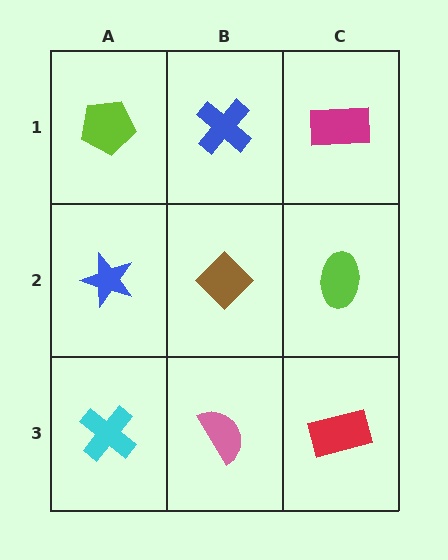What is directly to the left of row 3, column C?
A pink semicircle.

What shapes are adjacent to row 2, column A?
A lime pentagon (row 1, column A), a cyan cross (row 3, column A), a brown diamond (row 2, column B).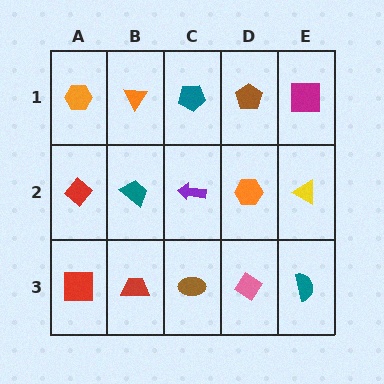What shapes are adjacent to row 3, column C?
A purple arrow (row 2, column C), a red trapezoid (row 3, column B), a pink diamond (row 3, column D).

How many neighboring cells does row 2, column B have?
4.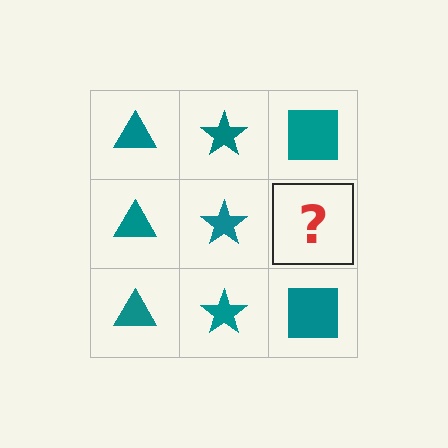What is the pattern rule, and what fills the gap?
The rule is that each column has a consistent shape. The gap should be filled with a teal square.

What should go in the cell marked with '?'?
The missing cell should contain a teal square.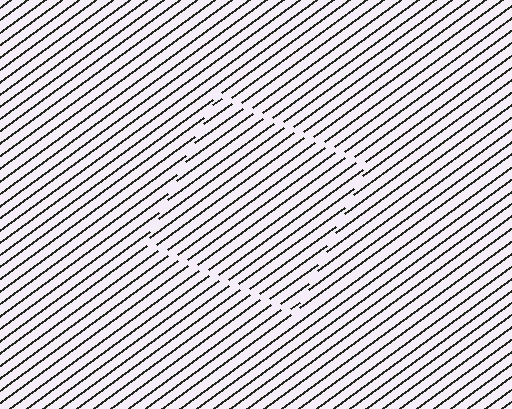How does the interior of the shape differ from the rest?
The interior of the shape contains the same grating, shifted by half a period — the contour is defined by the phase discontinuity where line-ends from the inner and outer gratings abut.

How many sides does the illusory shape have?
4 sides — the line-ends trace a square.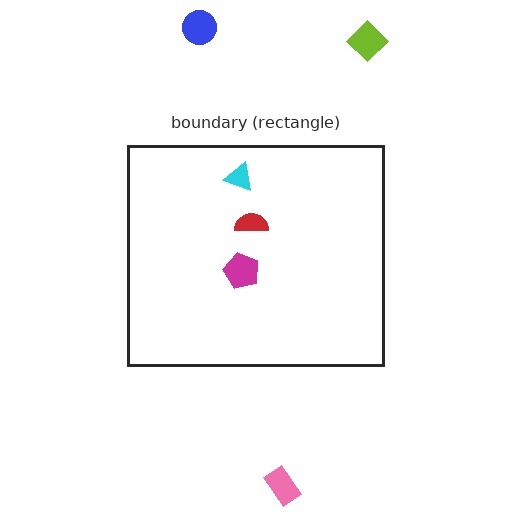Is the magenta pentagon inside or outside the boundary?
Inside.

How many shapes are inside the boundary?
3 inside, 3 outside.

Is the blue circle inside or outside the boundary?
Outside.